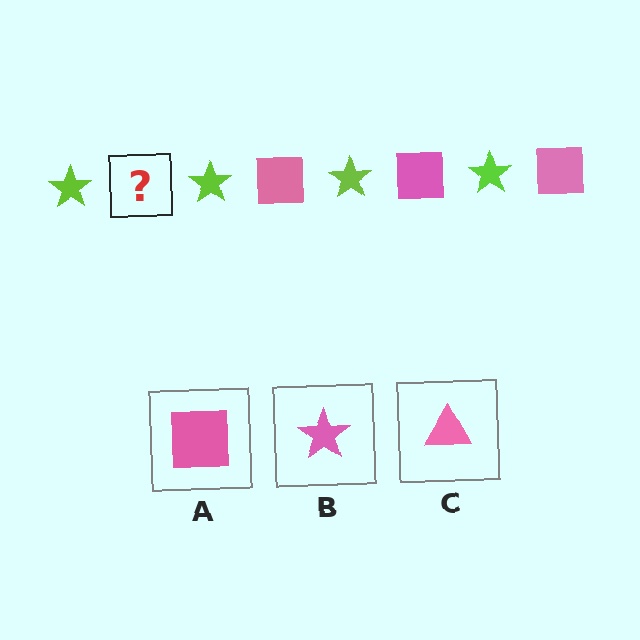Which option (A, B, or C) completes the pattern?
A.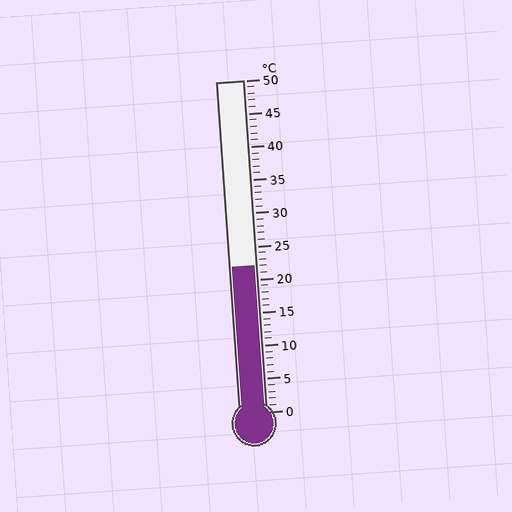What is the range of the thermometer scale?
The thermometer scale ranges from 0°C to 50°C.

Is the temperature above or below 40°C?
The temperature is below 40°C.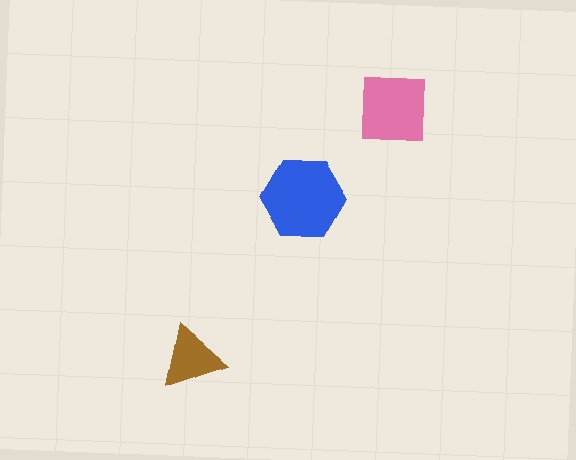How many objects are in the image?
There are 3 objects in the image.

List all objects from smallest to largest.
The brown triangle, the pink square, the blue hexagon.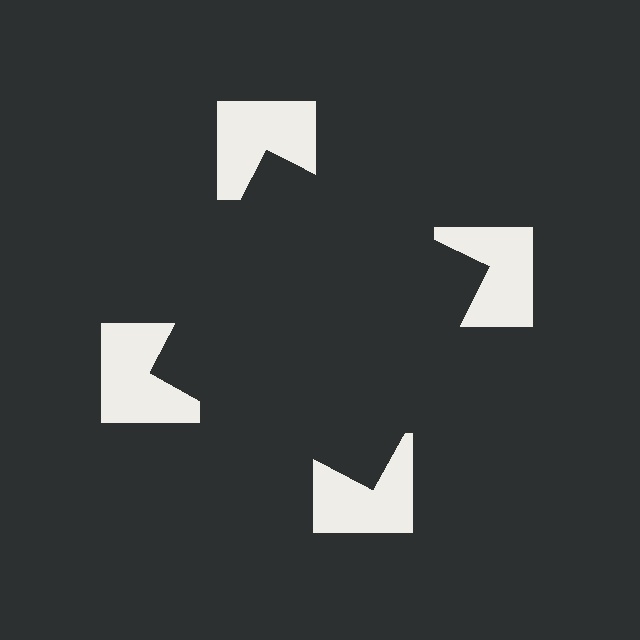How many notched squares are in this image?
There are 4 — one at each vertex of the illusory square.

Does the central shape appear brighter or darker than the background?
It typically appears slightly darker than the background, even though no actual brightness change is drawn.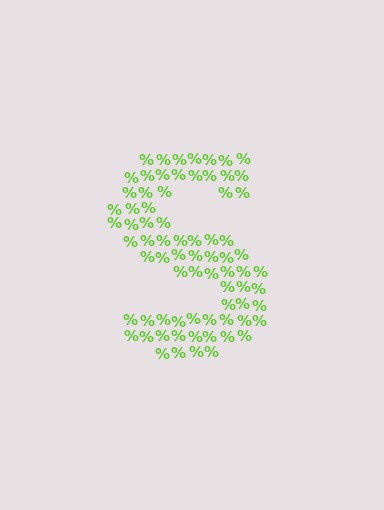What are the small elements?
The small elements are percent signs.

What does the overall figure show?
The overall figure shows the letter S.